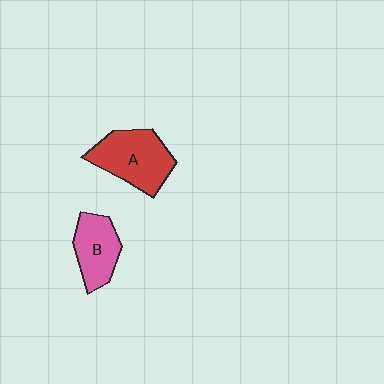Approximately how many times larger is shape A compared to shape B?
Approximately 1.4 times.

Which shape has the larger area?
Shape A (red).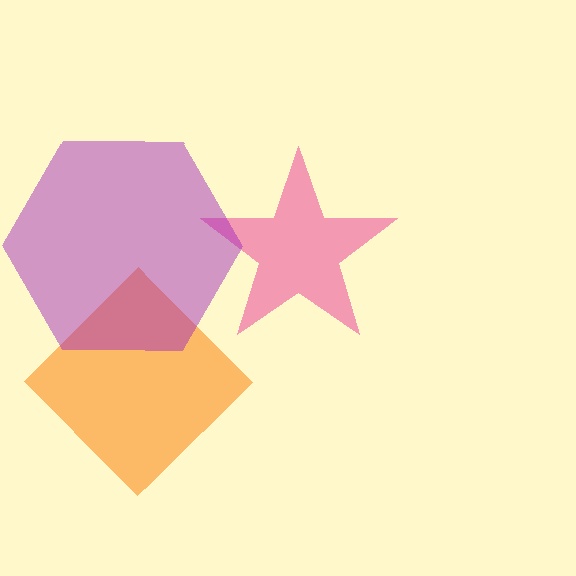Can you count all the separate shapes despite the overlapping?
Yes, there are 3 separate shapes.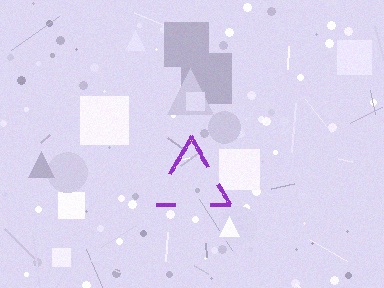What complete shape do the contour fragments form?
The contour fragments form a triangle.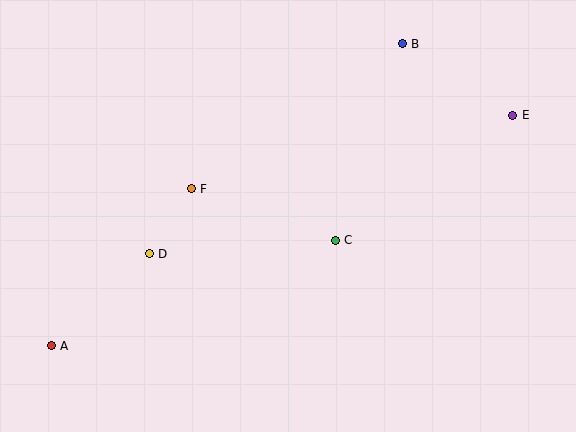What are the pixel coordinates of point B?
Point B is at (402, 44).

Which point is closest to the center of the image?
Point C at (335, 240) is closest to the center.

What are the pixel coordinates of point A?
Point A is at (51, 346).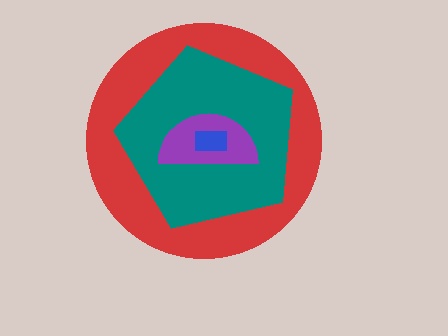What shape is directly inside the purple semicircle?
The blue rectangle.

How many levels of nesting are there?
4.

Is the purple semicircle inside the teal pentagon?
Yes.